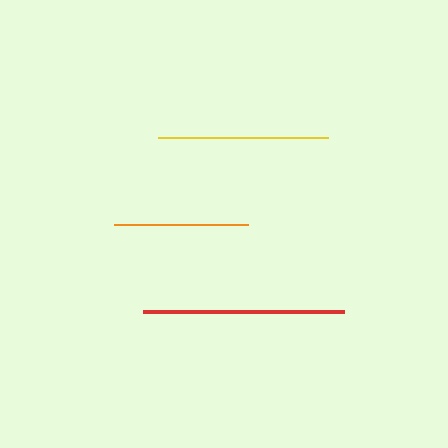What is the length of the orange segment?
The orange segment is approximately 135 pixels long.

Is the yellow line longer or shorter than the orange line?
The yellow line is longer than the orange line.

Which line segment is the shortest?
The orange line is the shortest at approximately 135 pixels.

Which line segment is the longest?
The red line is the longest at approximately 201 pixels.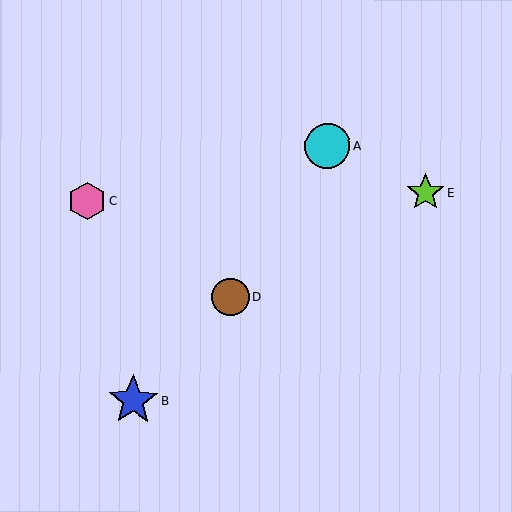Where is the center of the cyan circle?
The center of the cyan circle is at (328, 146).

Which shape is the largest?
The blue star (labeled B) is the largest.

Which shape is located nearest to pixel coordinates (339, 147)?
The cyan circle (labeled A) at (328, 146) is nearest to that location.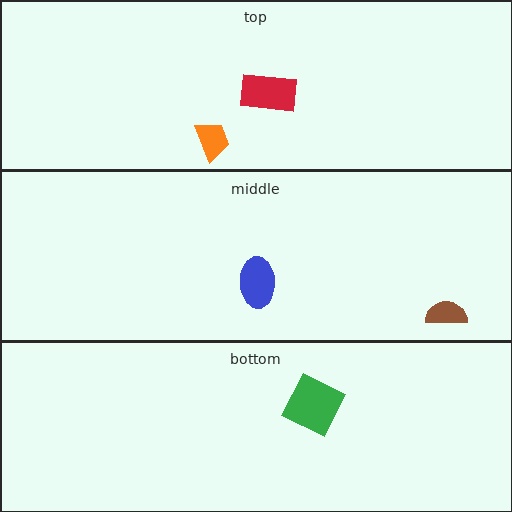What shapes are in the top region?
The red rectangle, the orange trapezoid.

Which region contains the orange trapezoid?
The top region.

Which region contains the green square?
The bottom region.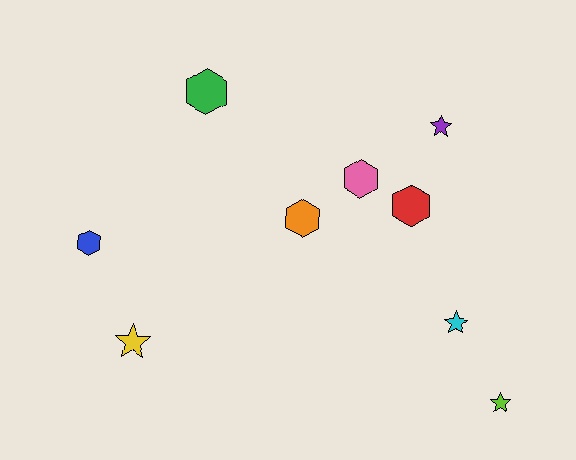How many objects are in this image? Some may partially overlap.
There are 9 objects.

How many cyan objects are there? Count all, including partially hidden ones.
There is 1 cyan object.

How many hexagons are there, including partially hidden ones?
There are 5 hexagons.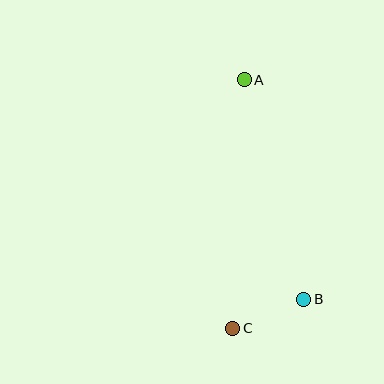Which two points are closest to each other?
Points B and C are closest to each other.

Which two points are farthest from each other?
Points A and C are farthest from each other.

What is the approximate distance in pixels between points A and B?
The distance between A and B is approximately 227 pixels.